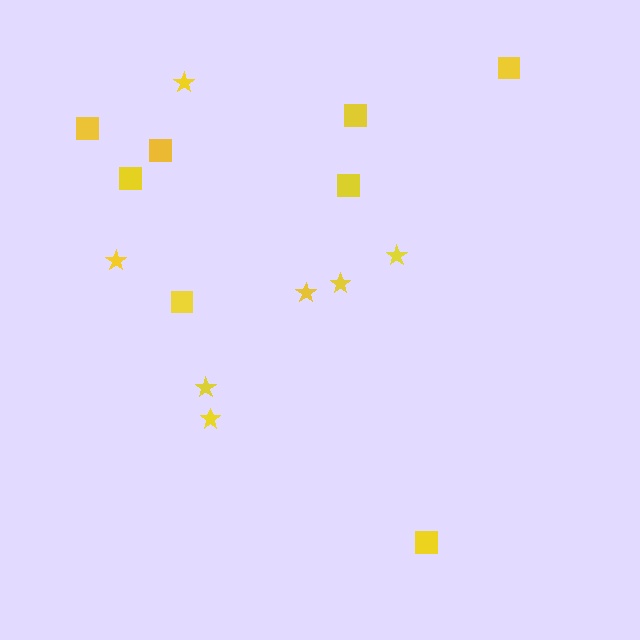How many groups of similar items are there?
There are 2 groups: one group of stars (7) and one group of squares (8).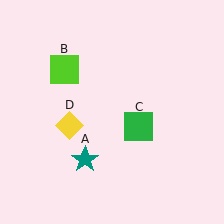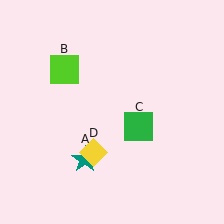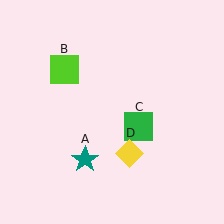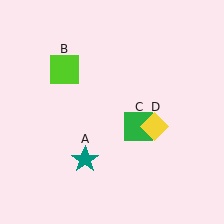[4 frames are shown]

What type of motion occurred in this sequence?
The yellow diamond (object D) rotated counterclockwise around the center of the scene.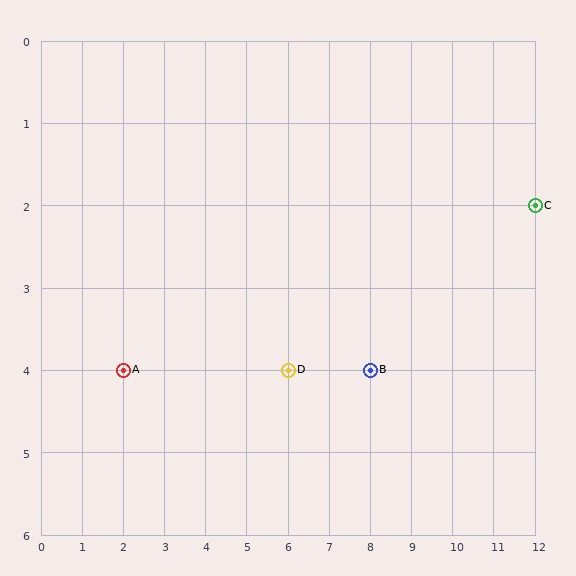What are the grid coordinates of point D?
Point D is at grid coordinates (6, 4).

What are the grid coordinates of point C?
Point C is at grid coordinates (12, 2).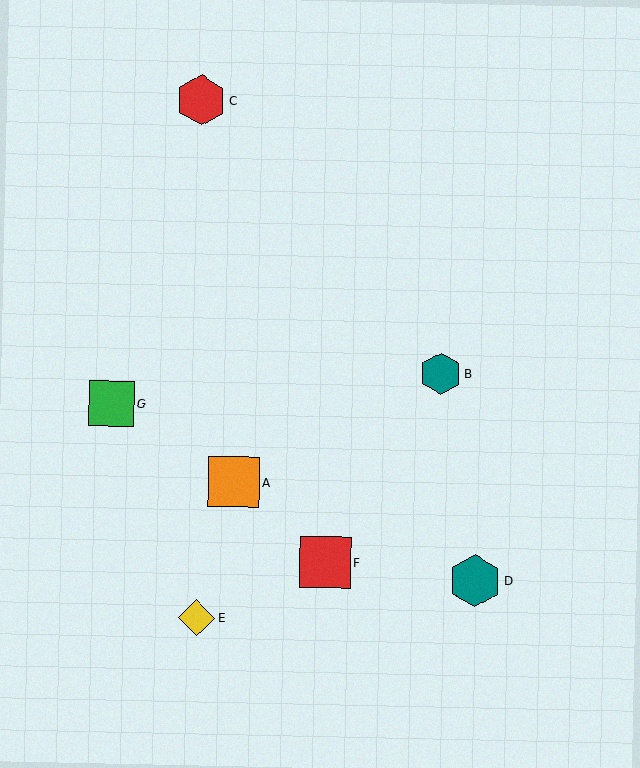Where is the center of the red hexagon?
The center of the red hexagon is at (201, 100).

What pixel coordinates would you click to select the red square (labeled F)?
Click at (325, 562) to select the red square F.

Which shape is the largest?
The teal hexagon (labeled D) is the largest.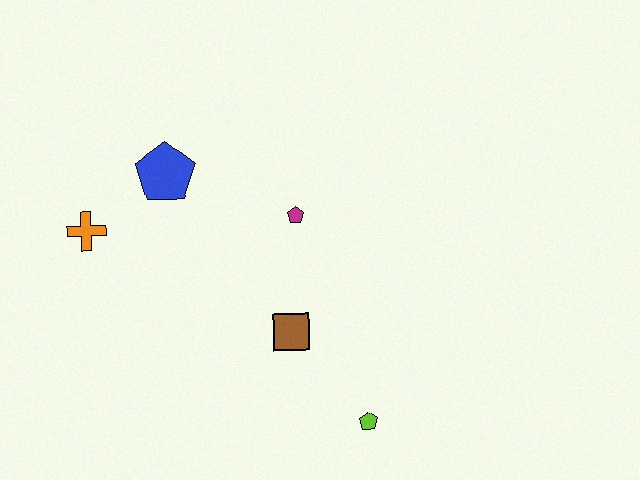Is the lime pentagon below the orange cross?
Yes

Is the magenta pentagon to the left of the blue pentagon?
No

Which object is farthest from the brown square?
The orange cross is farthest from the brown square.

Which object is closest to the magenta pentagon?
The brown square is closest to the magenta pentagon.